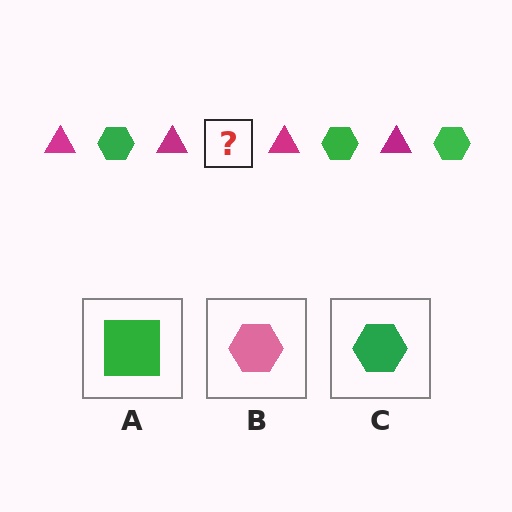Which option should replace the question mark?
Option C.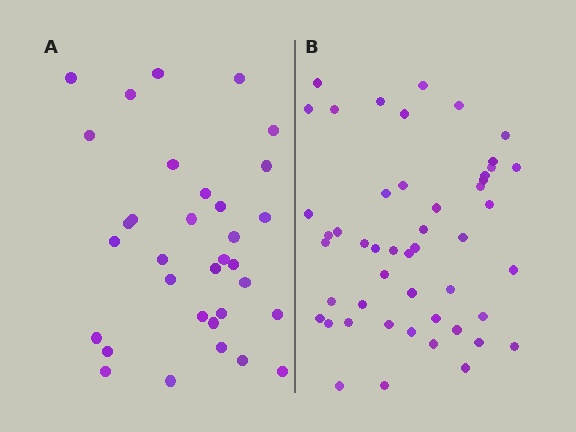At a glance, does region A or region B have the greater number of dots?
Region B (the right region) has more dots.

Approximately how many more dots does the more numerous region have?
Region B has approximately 15 more dots than region A.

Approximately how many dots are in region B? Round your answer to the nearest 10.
About 50 dots. (The exact count is 49, which rounds to 50.)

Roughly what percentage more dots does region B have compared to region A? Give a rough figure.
About 50% more.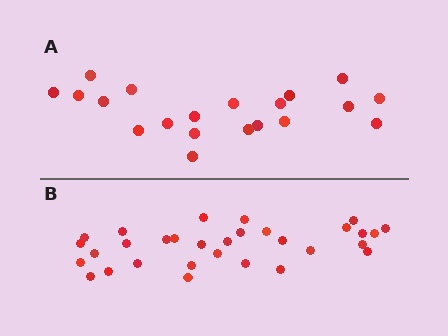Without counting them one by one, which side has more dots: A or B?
Region B (the bottom region) has more dots.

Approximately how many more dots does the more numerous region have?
Region B has roughly 12 or so more dots than region A.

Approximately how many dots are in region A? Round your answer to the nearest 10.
About 20 dots.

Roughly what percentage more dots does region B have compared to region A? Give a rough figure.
About 55% more.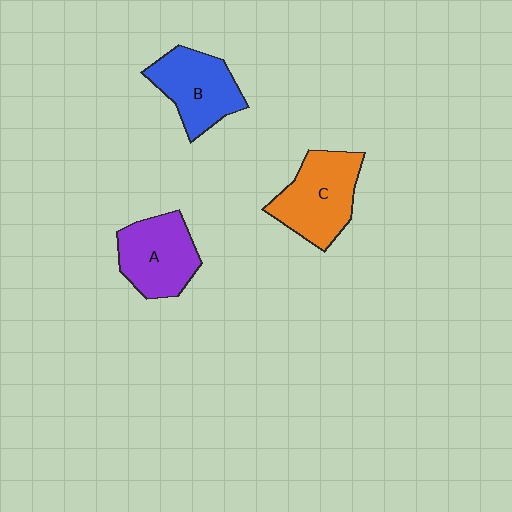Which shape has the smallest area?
Shape B (blue).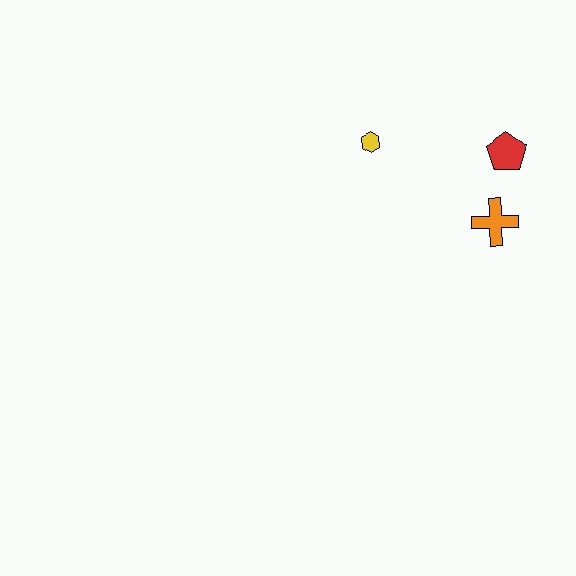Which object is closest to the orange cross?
The red pentagon is closest to the orange cross.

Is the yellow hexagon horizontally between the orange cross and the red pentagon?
No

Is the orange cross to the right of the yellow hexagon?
Yes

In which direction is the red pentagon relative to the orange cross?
The red pentagon is above the orange cross.